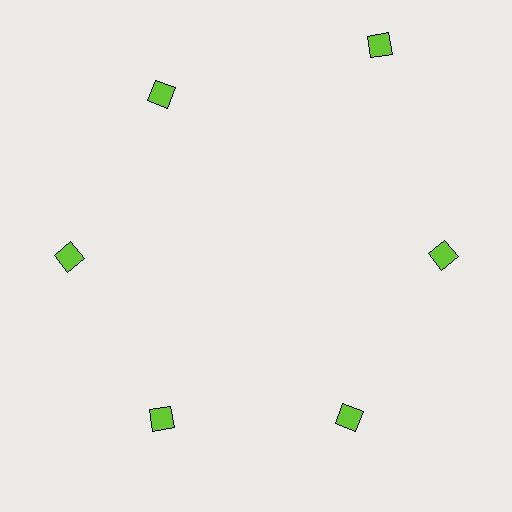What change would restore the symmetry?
The symmetry would be restored by moving it inward, back onto the ring so that all 6 diamonds sit at equal angles and equal distance from the center.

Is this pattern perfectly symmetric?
No. The 6 lime diamonds are arranged in a ring, but one element near the 1 o'clock position is pushed outward from the center, breaking the 6-fold rotational symmetry.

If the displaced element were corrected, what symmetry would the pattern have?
It would have 6-fold rotational symmetry — the pattern would map onto itself every 60 degrees.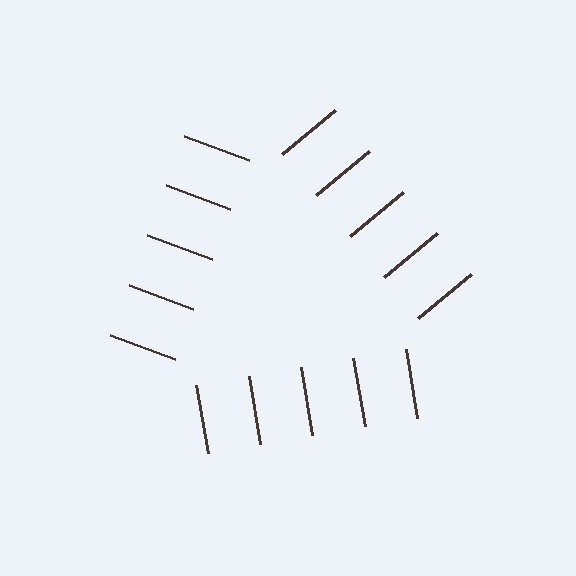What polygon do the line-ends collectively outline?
An illusory triangle — the line segments terminate on its edges but no continuous stroke is drawn.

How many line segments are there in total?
15 — 5 along each of the 3 edges.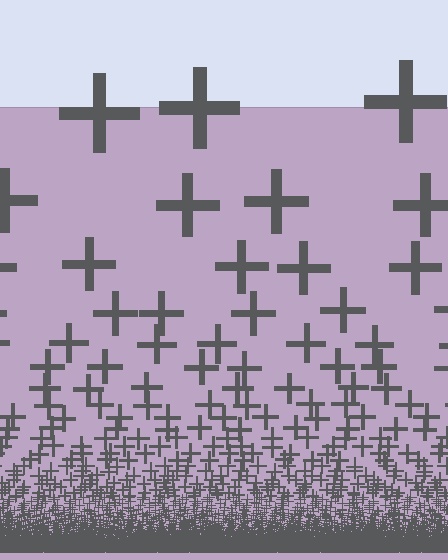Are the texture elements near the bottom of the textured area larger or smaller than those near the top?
Smaller. The gradient is inverted — elements near the bottom are smaller and denser.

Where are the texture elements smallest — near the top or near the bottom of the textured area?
Near the bottom.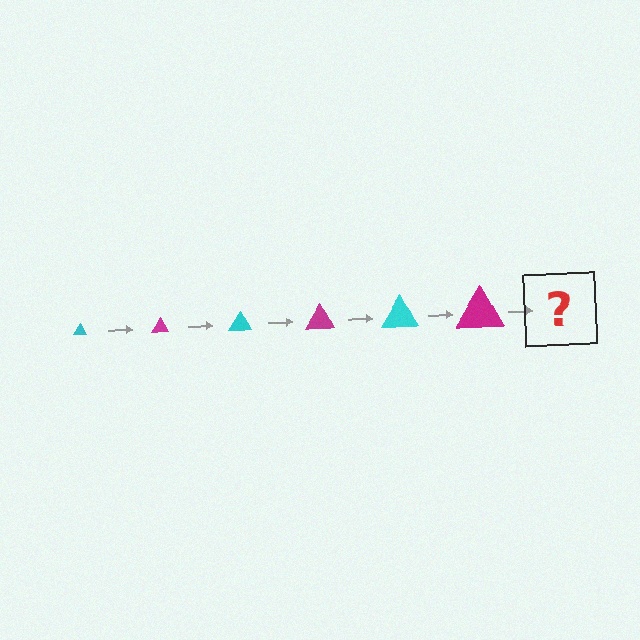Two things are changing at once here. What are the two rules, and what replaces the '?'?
The two rules are that the triangle grows larger each step and the color cycles through cyan and magenta. The '?' should be a cyan triangle, larger than the previous one.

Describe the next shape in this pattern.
It should be a cyan triangle, larger than the previous one.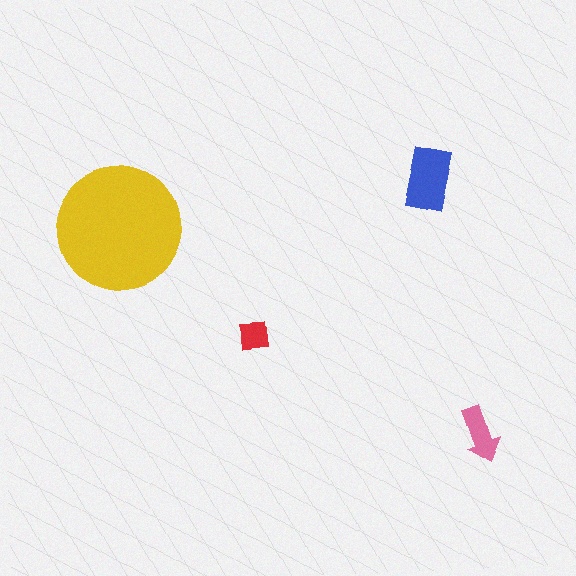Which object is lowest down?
The pink arrow is bottommost.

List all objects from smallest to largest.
The red square, the pink arrow, the blue rectangle, the yellow circle.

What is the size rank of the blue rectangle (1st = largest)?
2nd.